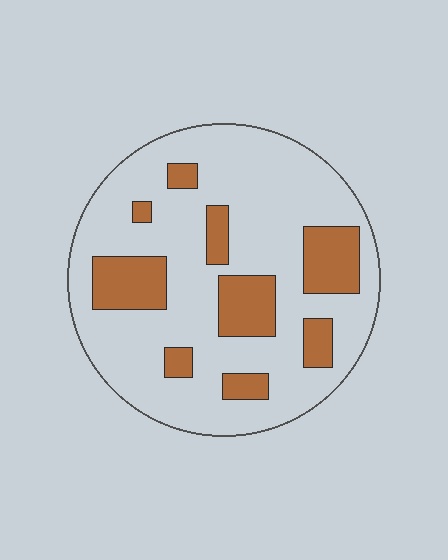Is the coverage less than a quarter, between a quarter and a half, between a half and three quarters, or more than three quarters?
Less than a quarter.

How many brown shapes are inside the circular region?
9.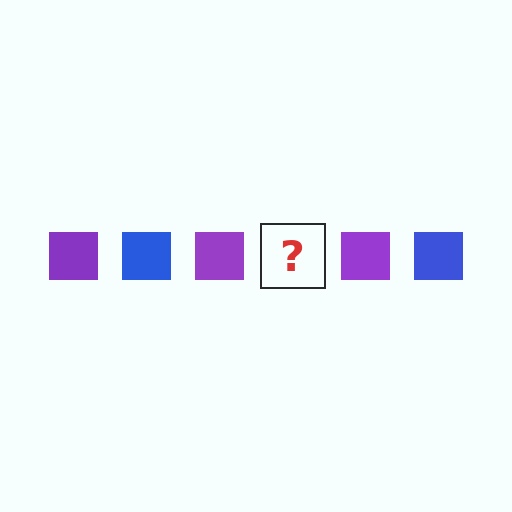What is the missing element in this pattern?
The missing element is a blue square.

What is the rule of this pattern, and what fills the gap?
The rule is that the pattern cycles through purple, blue squares. The gap should be filled with a blue square.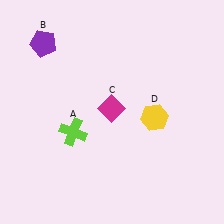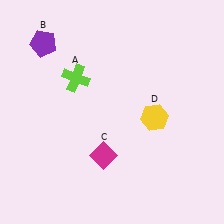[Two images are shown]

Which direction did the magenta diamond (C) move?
The magenta diamond (C) moved down.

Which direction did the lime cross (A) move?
The lime cross (A) moved up.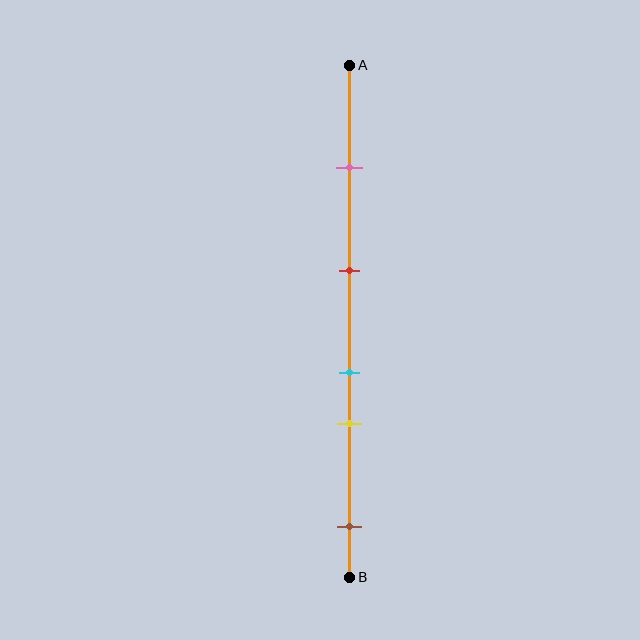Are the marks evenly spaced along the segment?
No, the marks are not evenly spaced.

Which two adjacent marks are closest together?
The cyan and yellow marks are the closest adjacent pair.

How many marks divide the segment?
There are 5 marks dividing the segment.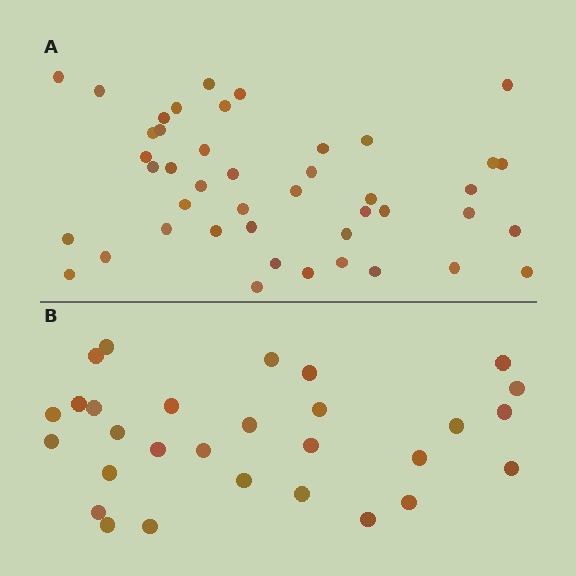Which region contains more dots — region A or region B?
Region A (the top region) has more dots.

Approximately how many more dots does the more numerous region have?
Region A has approximately 15 more dots than region B.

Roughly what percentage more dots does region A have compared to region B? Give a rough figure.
About 50% more.